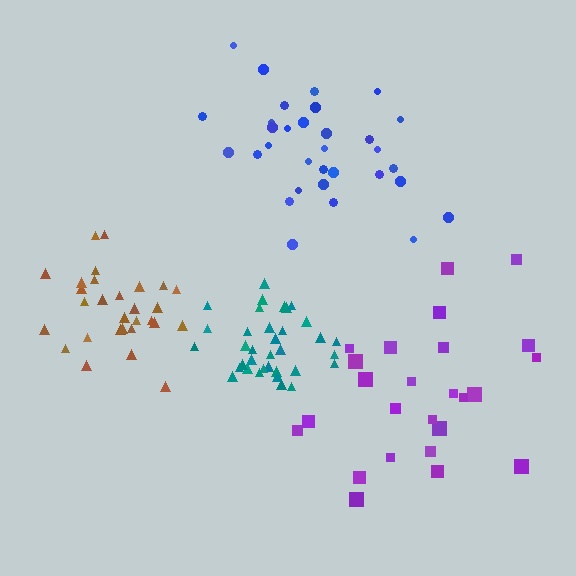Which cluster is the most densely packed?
Teal.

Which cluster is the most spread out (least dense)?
Purple.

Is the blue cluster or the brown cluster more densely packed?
Brown.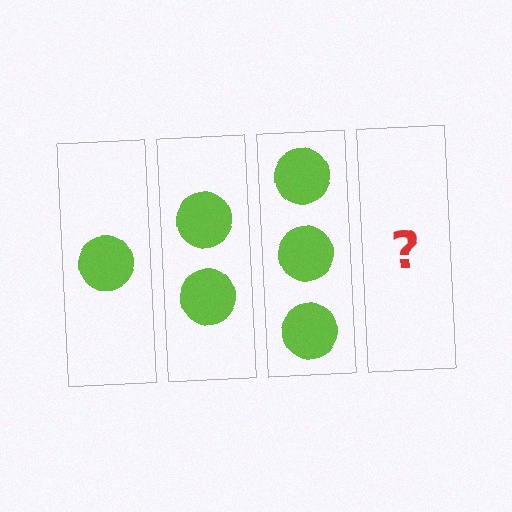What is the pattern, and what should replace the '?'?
The pattern is that each step adds one more circle. The '?' should be 4 circles.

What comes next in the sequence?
The next element should be 4 circles.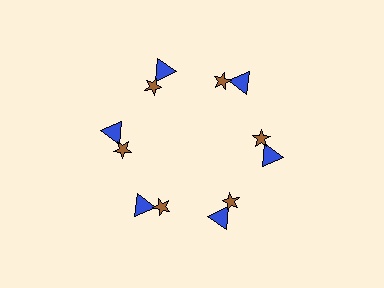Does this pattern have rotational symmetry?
Yes, this pattern has 6-fold rotational symmetry. It looks the same after rotating 60 degrees around the center.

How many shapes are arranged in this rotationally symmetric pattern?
There are 12 shapes, arranged in 6 groups of 2.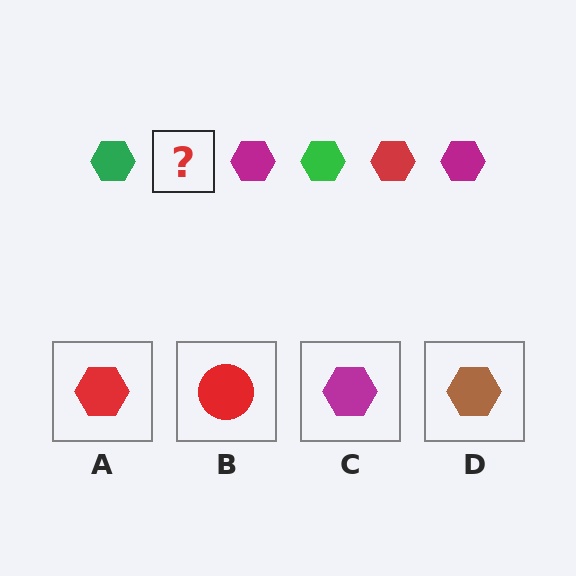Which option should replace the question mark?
Option A.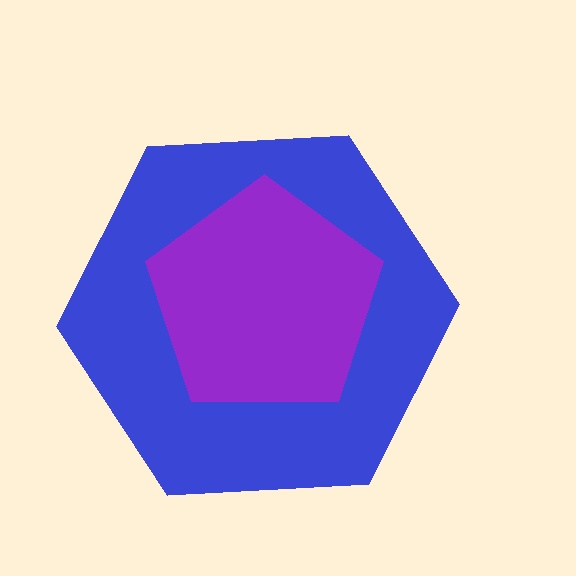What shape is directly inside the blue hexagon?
The purple pentagon.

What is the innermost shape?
The purple pentagon.